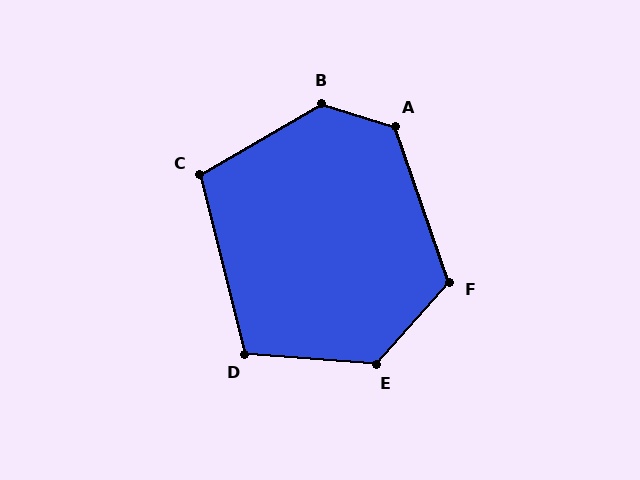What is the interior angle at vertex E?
Approximately 127 degrees (obtuse).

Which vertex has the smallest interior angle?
C, at approximately 106 degrees.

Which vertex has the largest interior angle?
B, at approximately 132 degrees.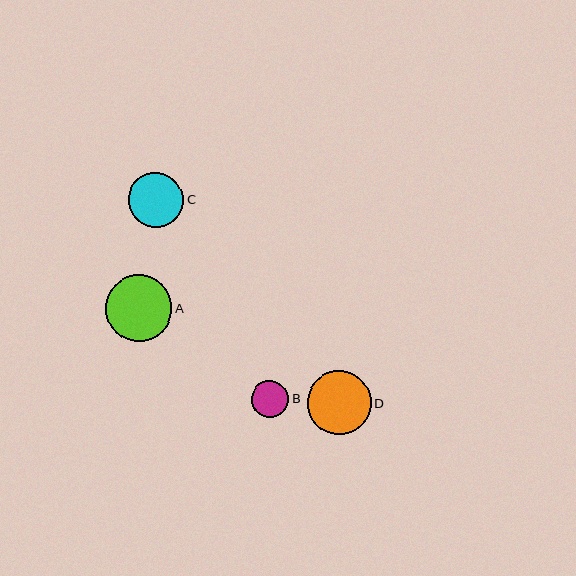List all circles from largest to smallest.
From largest to smallest: A, D, C, B.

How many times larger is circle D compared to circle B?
Circle D is approximately 1.7 times the size of circle B.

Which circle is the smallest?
Circle B is the smallest with a size of approximately 37 pixels.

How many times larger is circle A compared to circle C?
Circle A is approximately 1.2 times the size of circle C.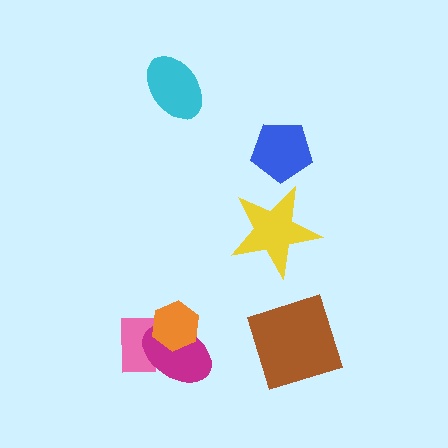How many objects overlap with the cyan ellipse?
0 objects overlap with the cyan ellipse.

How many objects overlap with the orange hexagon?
2 objects overlap with the orange hexagon.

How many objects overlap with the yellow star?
0 objects overlap with the yellow star.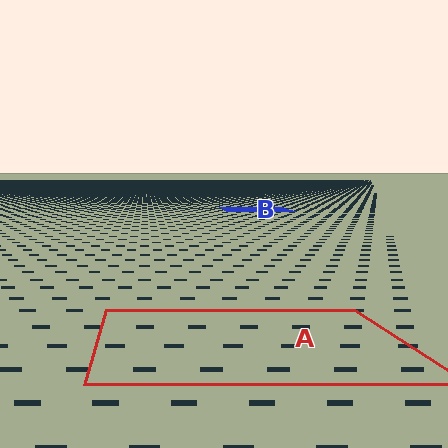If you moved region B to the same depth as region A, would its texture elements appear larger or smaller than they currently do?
They would appear larger. At a closer depth, the same texture elements are projected at a bigger on-screen size.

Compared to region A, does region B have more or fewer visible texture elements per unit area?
Region B has more texture elements per unit area — they are packed more densely because it is farther away.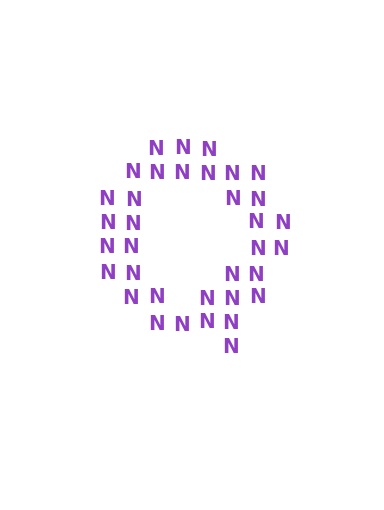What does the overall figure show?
The overall figure shows the letter Q.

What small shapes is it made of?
It is made of small letter N's.